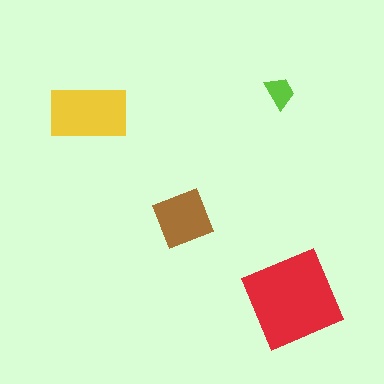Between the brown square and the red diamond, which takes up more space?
The red diamond.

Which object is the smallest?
The lime trapezoid.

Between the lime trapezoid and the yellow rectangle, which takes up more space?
The yellow rectangle.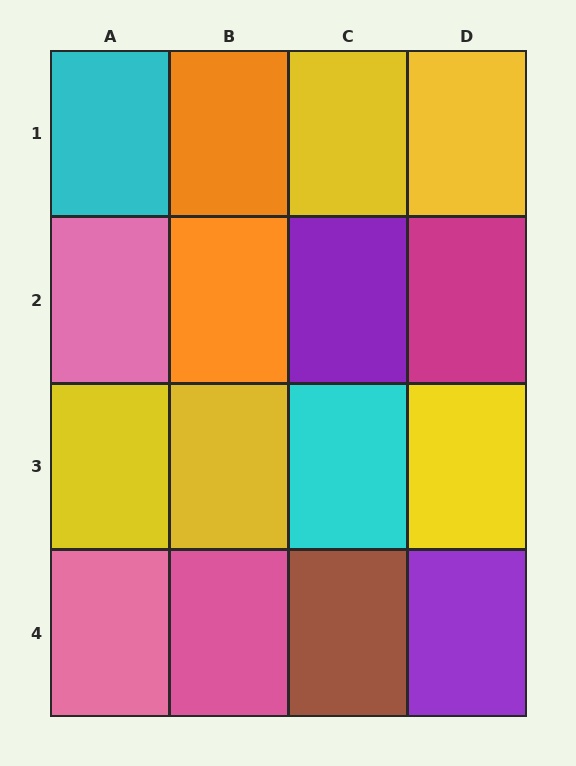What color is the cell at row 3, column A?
Yellow.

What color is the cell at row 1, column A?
Cyan.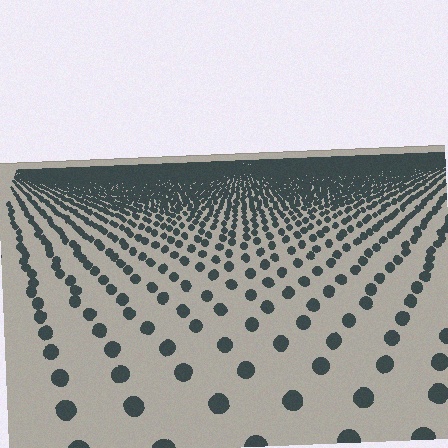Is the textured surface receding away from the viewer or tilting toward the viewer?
The surface is receding away from the viewer. Texture elements get smaller and denser toward the top.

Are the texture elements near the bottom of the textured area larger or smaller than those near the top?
Larger. Near the bottom, elements are closer to the viewer and appear at a bigger on-screen size.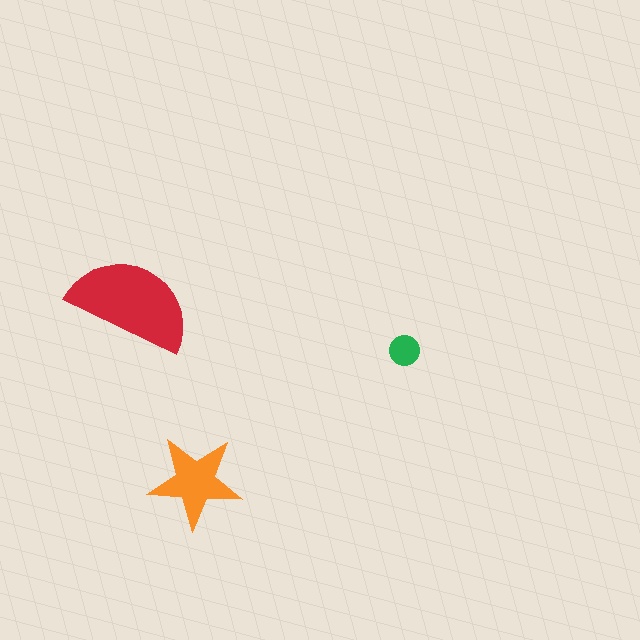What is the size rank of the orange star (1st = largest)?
2nd.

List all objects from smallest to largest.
The green circle, the orange star, the red semicircle.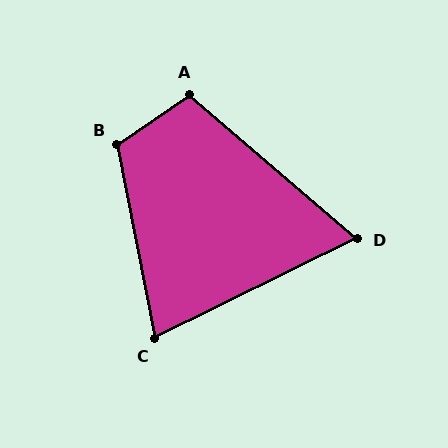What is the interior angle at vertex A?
Approximately 105 degrees (obtuse).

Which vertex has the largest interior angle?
B, at approximately 113 degrees.